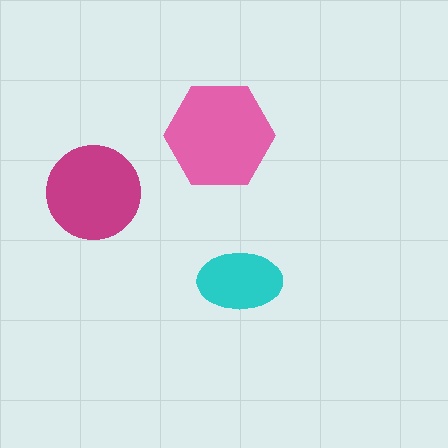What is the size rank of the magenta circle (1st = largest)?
2nd.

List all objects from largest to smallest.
The pink hexagon, the magenta circle, the cyan ellipse.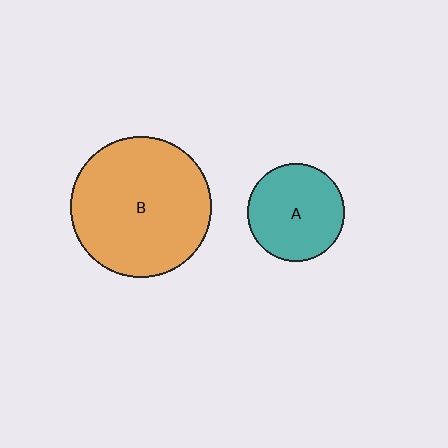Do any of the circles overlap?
No, none of the circles overlap.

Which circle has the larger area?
Circle B (orange).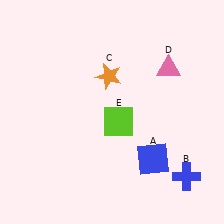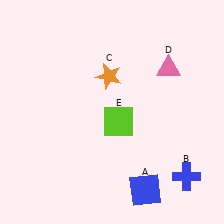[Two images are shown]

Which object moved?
The blue square (A) moved down.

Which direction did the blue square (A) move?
The blue square (A) moved down.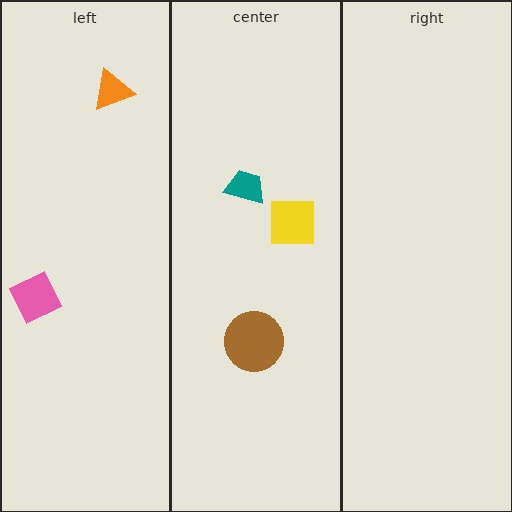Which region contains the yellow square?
The center region.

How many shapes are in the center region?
3.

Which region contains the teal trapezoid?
The center region.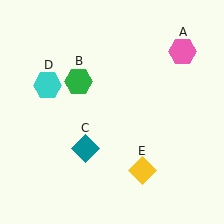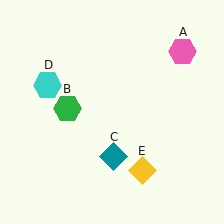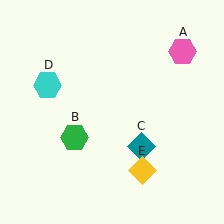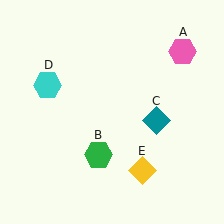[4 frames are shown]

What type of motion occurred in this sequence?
The green hexagon (object B), teal diamond (object C) rotated counterclockwise around the center of the scene.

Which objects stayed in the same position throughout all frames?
Pink hexagon (object A) and cyan hexagon (object D) and yellow diamond (object E) remained stationary.